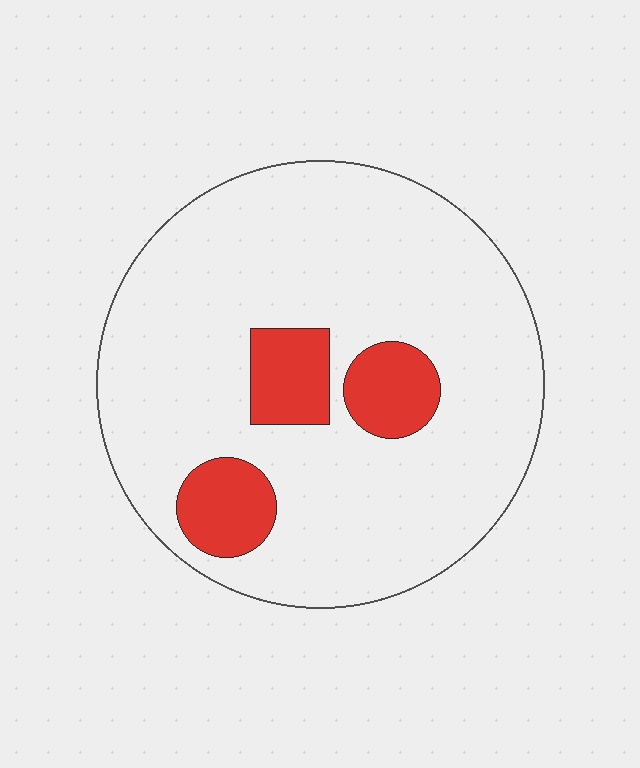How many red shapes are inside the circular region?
3.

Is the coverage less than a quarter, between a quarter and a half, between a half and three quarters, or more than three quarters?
Less than a quarter.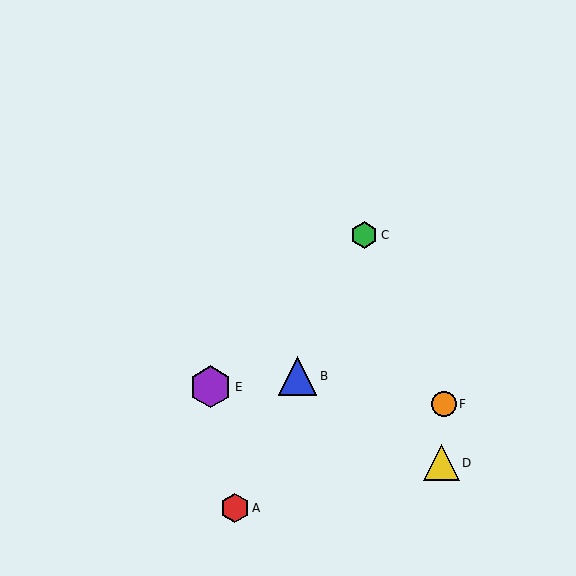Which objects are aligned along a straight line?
Objects A, B, C are aligned along a straight line.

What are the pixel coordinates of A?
Object A is at (235, 508).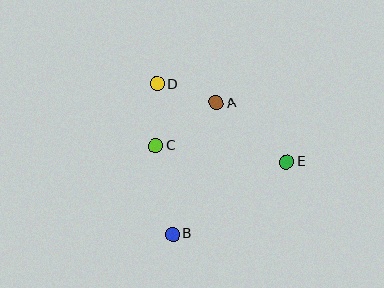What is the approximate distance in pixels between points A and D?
The distance between A and D is approximately 62 pixels.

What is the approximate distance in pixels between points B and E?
The distance between B and E is approximately 135 pixels.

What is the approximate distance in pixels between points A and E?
The distance between A and E is approximately 91 pixels.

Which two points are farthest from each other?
Points D and E are farthest from each other.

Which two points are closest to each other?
Points C and D are closest to each other.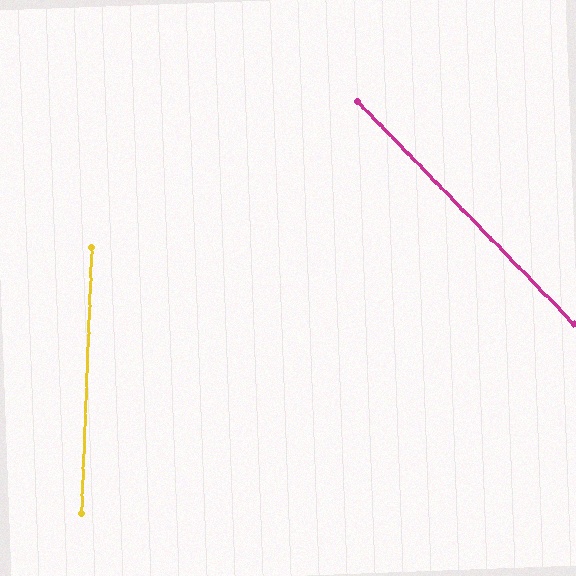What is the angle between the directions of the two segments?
Approximately 47 degrees.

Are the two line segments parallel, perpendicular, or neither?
Neither parallel nor perpendicular — they differ by about 47°.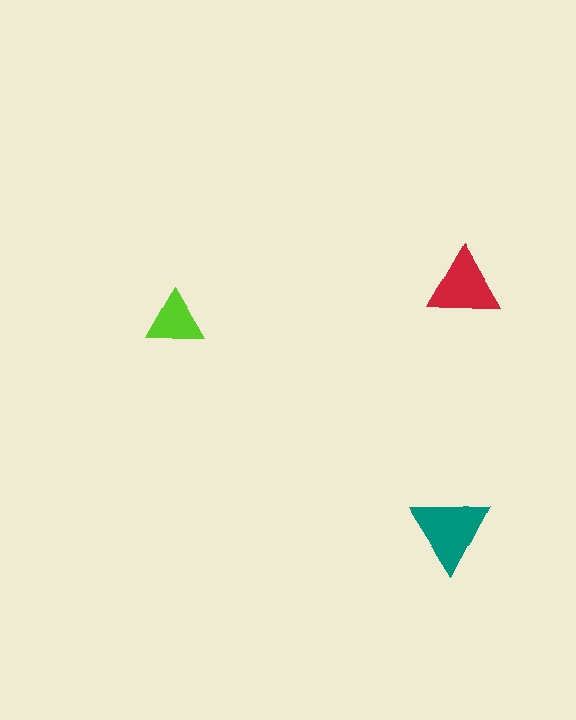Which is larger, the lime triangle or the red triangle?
The red one.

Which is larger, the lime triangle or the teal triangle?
The teal one.